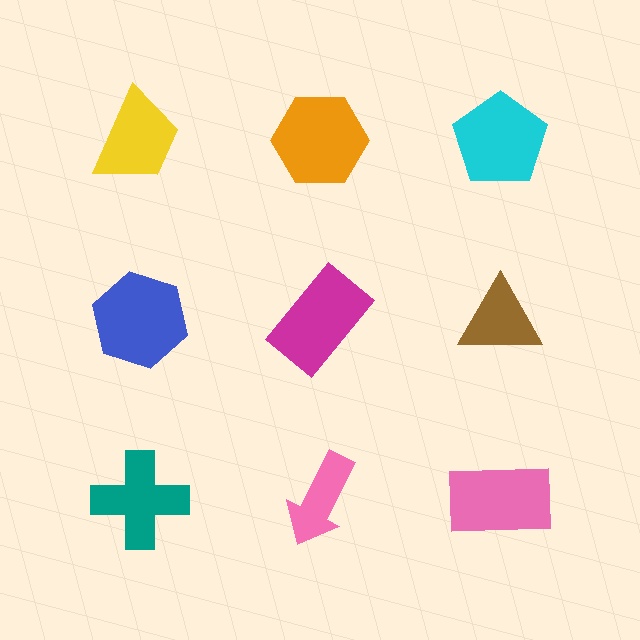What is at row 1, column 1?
A yellow trapezoid.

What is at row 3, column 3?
A pink rectangle.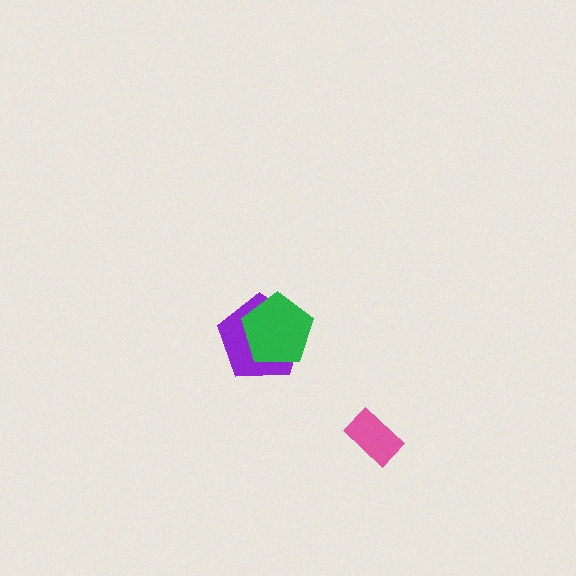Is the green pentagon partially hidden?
No, no other shape covers it.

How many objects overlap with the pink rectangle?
0 objects overlap with the pink rectangle.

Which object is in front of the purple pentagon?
The green pentagon is in front of the purple pentagon.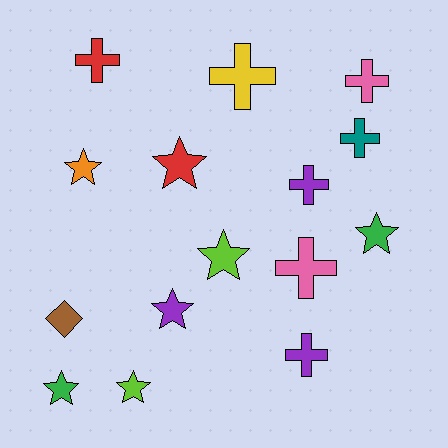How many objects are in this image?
There are 15 objects.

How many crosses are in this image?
There are 7 crosses.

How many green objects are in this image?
There are 2 green objects.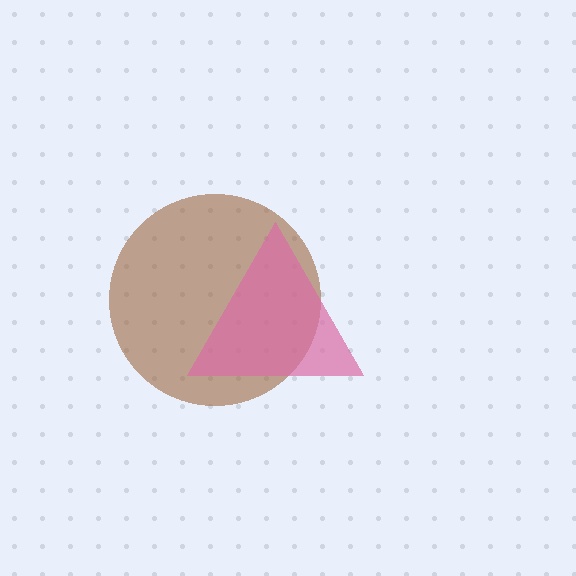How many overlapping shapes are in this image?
There are 2 overlapping shapes in the image.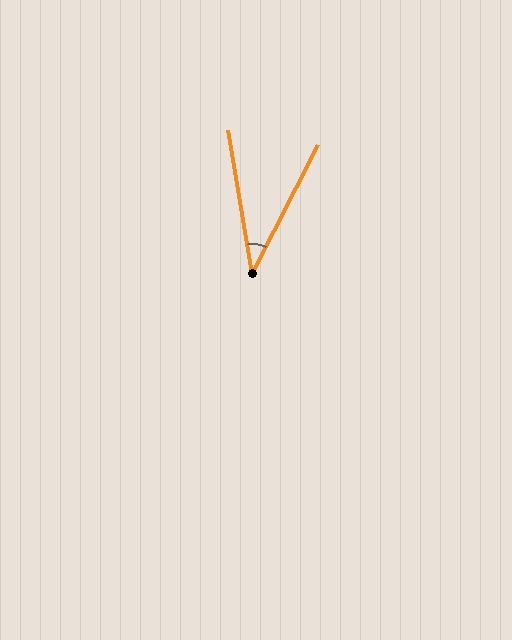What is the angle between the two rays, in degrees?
Approximately 37 degrees.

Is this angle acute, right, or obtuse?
It is acute.